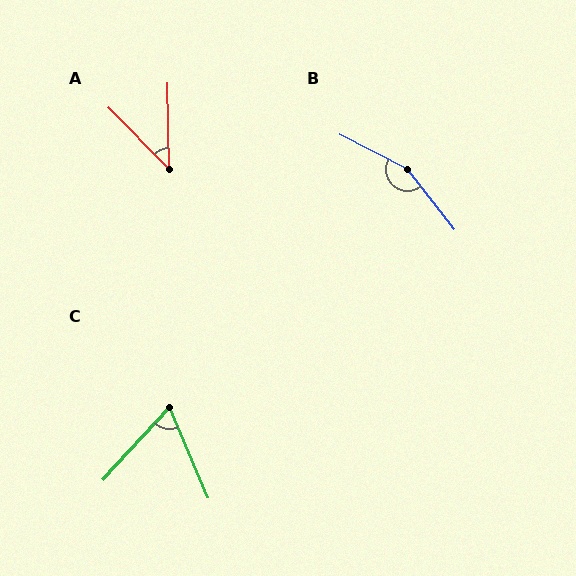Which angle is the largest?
B, at approximately 155 degrees.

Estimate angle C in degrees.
Approximately 66 degrees.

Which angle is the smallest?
A, at approximately 43 degrees.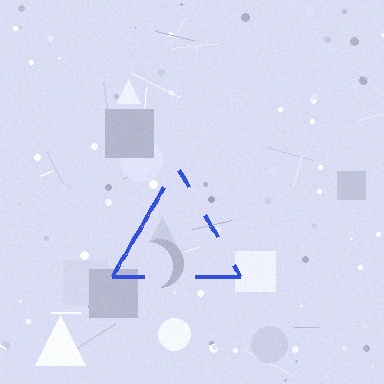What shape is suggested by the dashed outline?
The dashed outline suggests a triangle.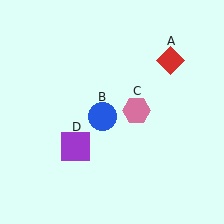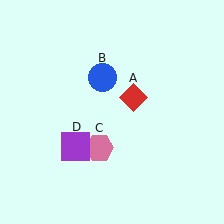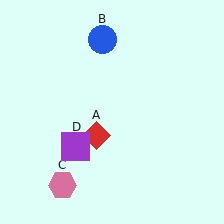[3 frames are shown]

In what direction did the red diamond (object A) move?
The red diamond (object A) moved down and to the left.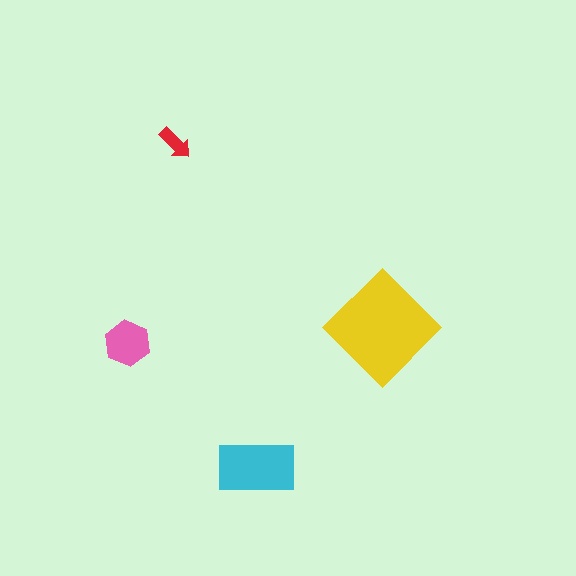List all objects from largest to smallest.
The yellow diamond, the cyan rectangle, the pink hexagon, the red arrow.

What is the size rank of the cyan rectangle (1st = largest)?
2nd.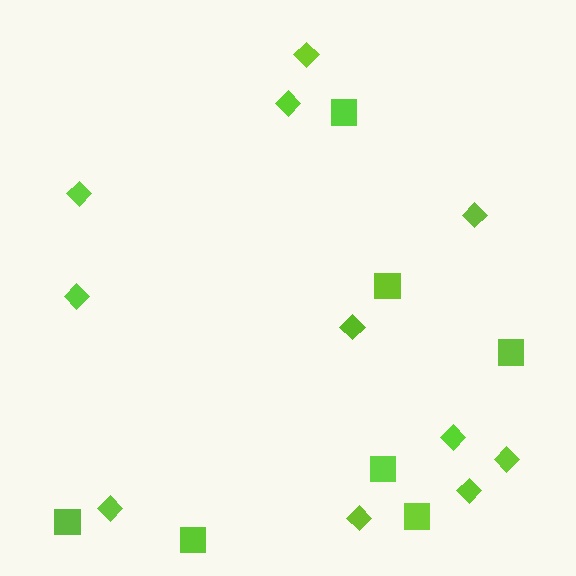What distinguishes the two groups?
There are 2 groups: one group of squares (7) and one group of diamonds (11).